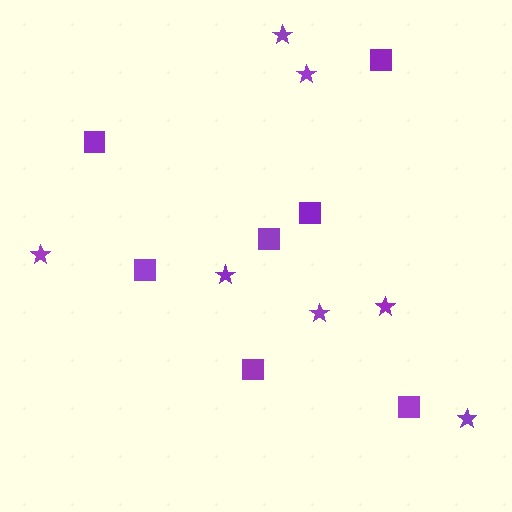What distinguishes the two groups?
There are 2 groups: one group of squares (7) and one group of stars (7).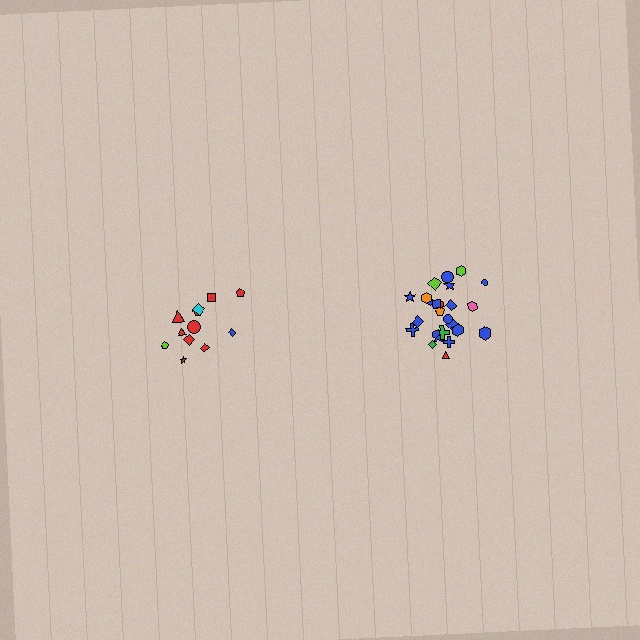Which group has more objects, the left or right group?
The right group.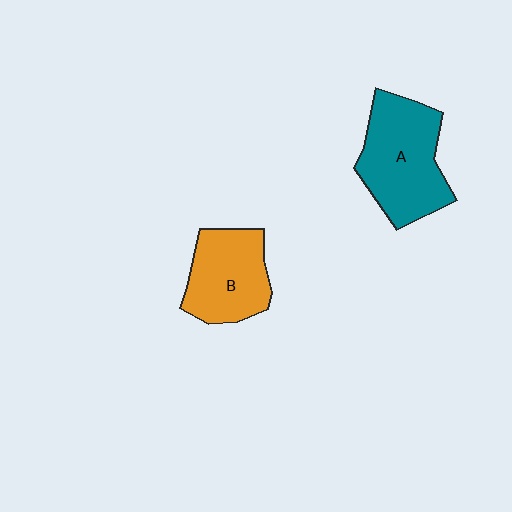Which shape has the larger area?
Shape A (teal).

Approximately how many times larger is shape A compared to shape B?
Approximately 1.3 times.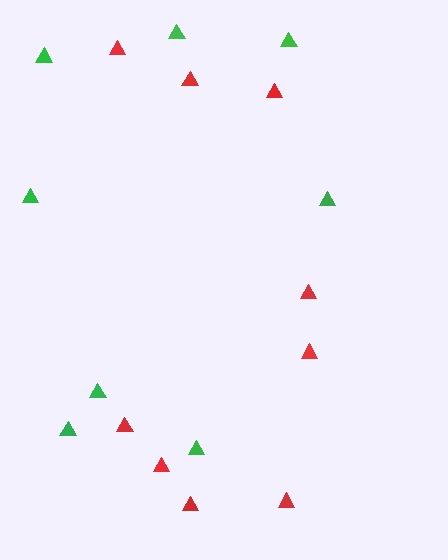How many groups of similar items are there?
There are 2 groups: one group of red triangles (9) and one group of green triangles (8).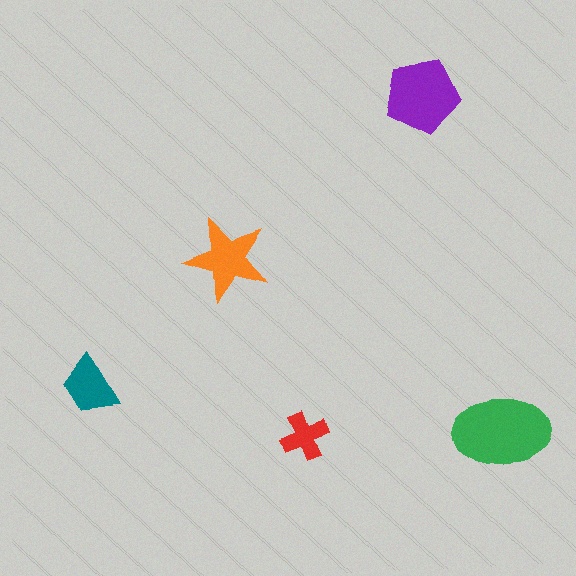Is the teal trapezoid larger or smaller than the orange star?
Smaller.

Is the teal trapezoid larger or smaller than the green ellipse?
Smaller.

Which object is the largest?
The green ellipse.